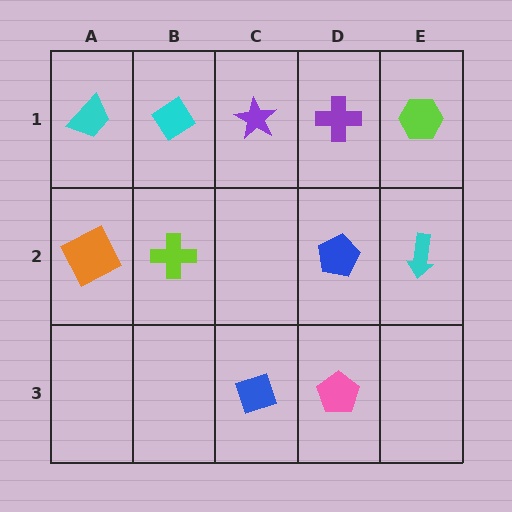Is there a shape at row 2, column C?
No, that cell is empty.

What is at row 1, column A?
A cyan trapezoid.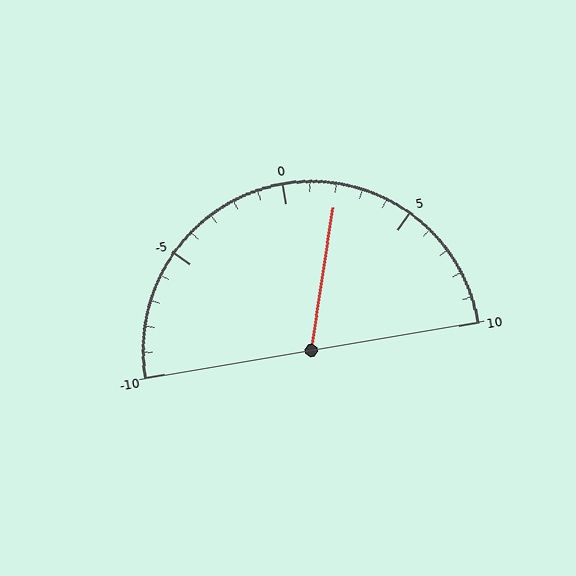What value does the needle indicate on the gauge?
The needle indicates approximately 2.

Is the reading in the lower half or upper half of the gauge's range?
The reading is in the upper half of the range (-10 to 10).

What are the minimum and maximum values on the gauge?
The gauge ranges from -10 to 10.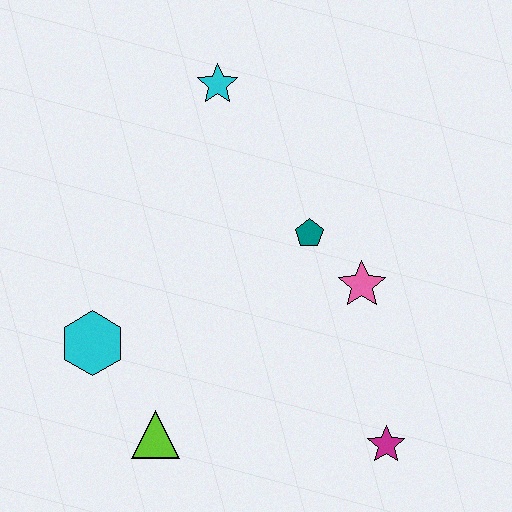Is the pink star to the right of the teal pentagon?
Yes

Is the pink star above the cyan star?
No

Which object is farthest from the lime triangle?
The cyan star is farthest from the lime triangle.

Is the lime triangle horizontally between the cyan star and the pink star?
No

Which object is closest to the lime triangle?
The cyan hexagon is closest to the lime triangle.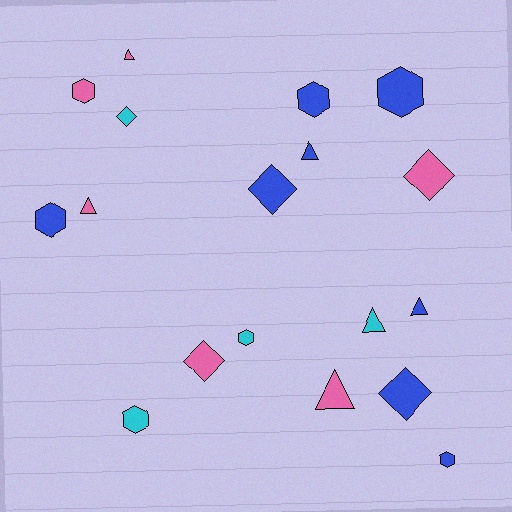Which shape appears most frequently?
Hexagon, with 7 objects.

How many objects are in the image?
There are 18 objects.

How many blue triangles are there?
There are 2 blue triangles.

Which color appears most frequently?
Blue, with 8 objects.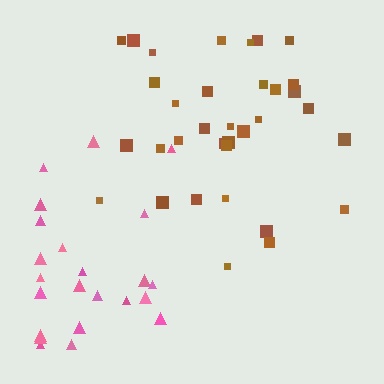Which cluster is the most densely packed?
Brown.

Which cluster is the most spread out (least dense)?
Pink.